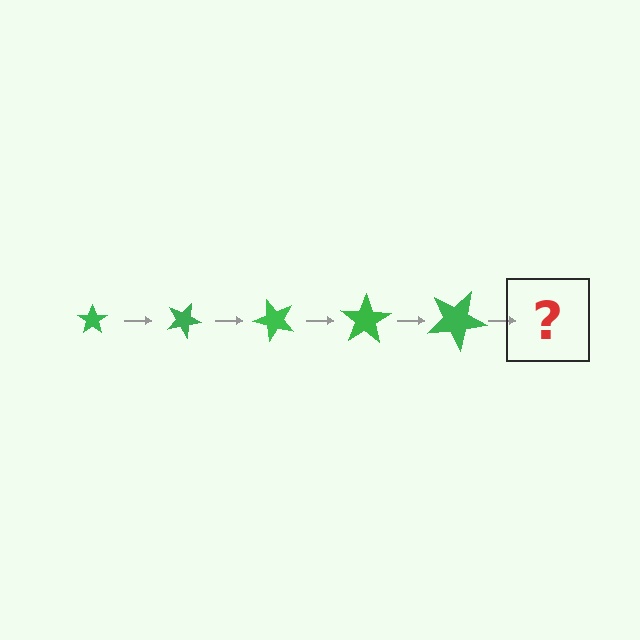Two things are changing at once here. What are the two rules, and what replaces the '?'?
The two rules are that the star grows larger each step and it rotates 25 degrees each step. The '?' should be a star, larger than the previous one and rotated 125 degrees from the start.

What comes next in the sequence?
The next element should be a star, larger than the previous one and rotated 125 degrees from the start.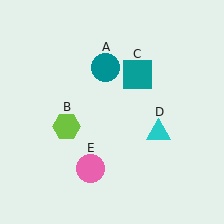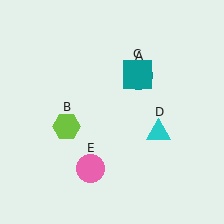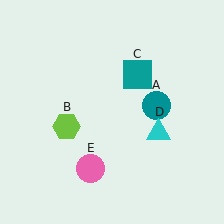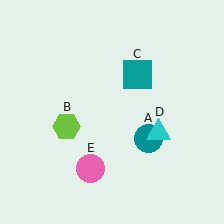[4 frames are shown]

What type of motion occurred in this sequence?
The teal circle (object A) rotated clockwise around the center of the scene.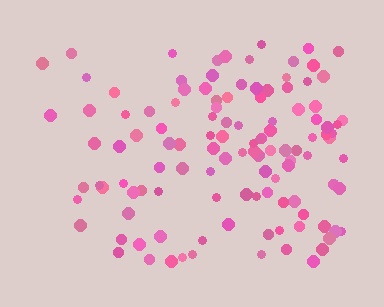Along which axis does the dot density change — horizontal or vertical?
Horizontal.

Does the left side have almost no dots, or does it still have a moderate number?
Still a moderate number, just noticeably fewer than the right.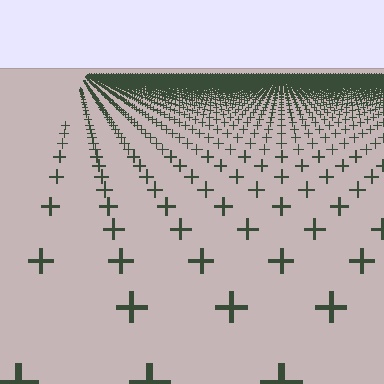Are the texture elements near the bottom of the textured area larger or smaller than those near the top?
Larger. Near the bottom, elements are closer to the viewer and appear at a bigger on-screen size.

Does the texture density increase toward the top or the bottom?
Density increases toward the top.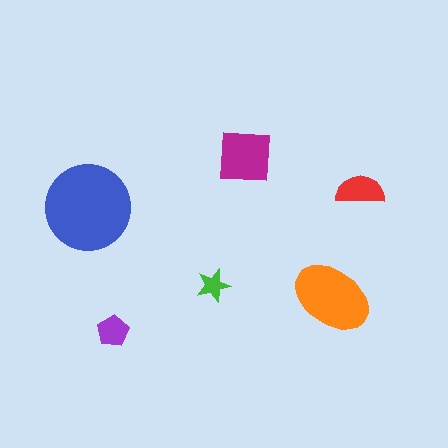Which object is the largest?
The blue circle.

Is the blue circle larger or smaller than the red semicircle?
Larger.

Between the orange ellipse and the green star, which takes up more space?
The orange ellipse.